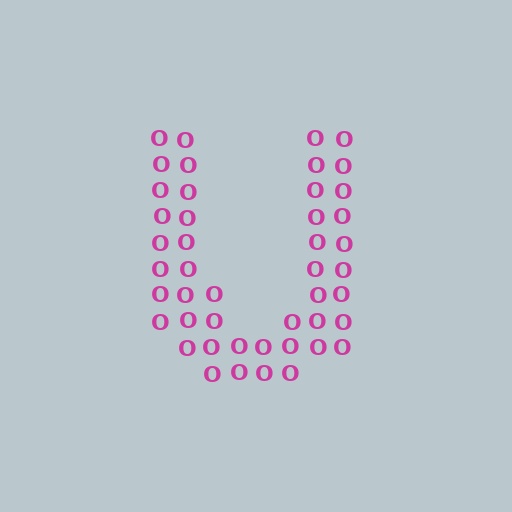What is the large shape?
The large shape is the letter U.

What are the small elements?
The small elements are letter O's.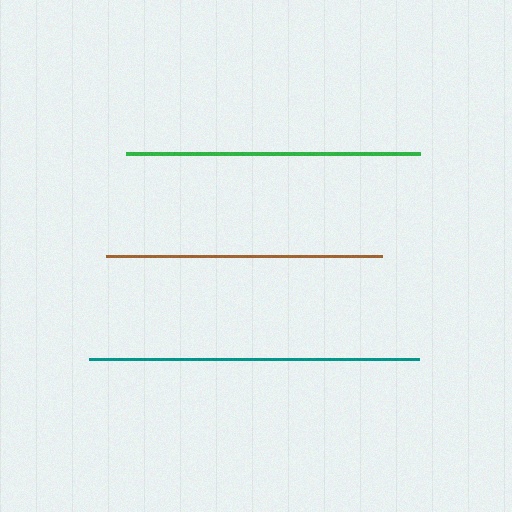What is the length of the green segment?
The green segment is approximately 294 pixels long.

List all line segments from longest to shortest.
From longest to shortest: teal, green, brown.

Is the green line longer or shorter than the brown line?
The green line is longer than the brown line.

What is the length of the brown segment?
The brown segment is approximately 276 pixels long.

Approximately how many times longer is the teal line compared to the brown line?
The teal line is approximately 1.2 times the length of the brown line.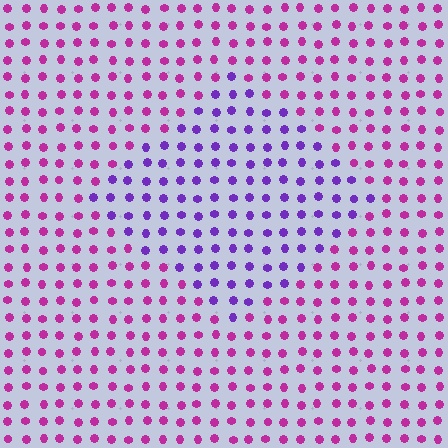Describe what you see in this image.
The image is filled with small magenta elements in a uniform arrangement. A diamond-shaped region is visible where the elements are tinted to a slightly different hue, forming a subtle color boundary.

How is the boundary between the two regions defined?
The boundary is defined purely by a slight shift in hue (about 44 degrees). Spacing, size, and orientation are identical on both sides.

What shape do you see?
I see a diamond.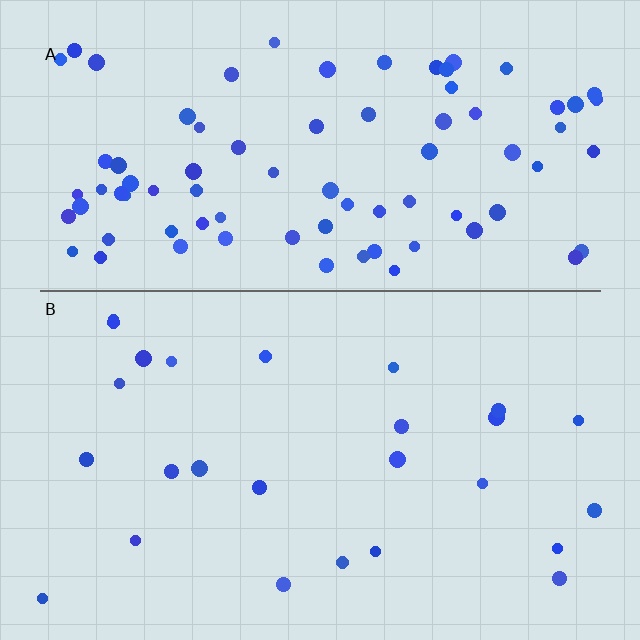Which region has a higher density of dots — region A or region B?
A (the top).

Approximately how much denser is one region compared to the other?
Approximately 3.2× — region A over region B.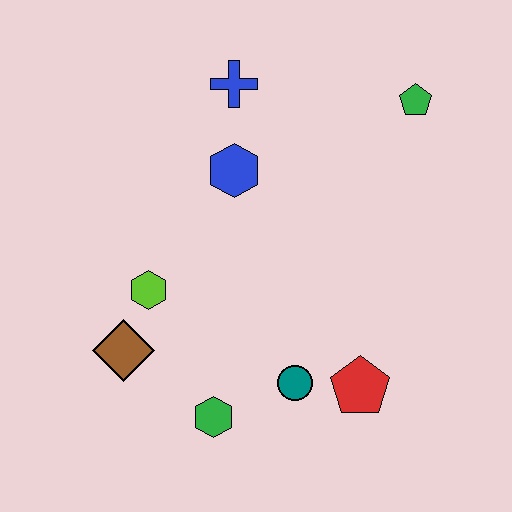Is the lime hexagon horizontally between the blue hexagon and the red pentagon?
No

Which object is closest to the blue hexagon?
The blue cross is closest to the blue hexagon.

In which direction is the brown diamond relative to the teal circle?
The brown diamond is to the left of the teal circle.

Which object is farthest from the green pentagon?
The brown diamond is farthest from the green pentagon.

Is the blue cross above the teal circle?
Yes